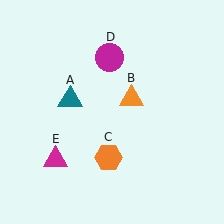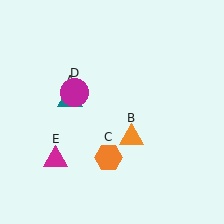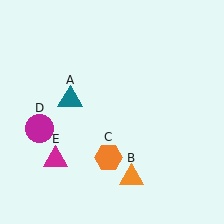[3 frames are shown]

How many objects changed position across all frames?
2 objects changed position: orange triangle (object B), magenta circle (object D).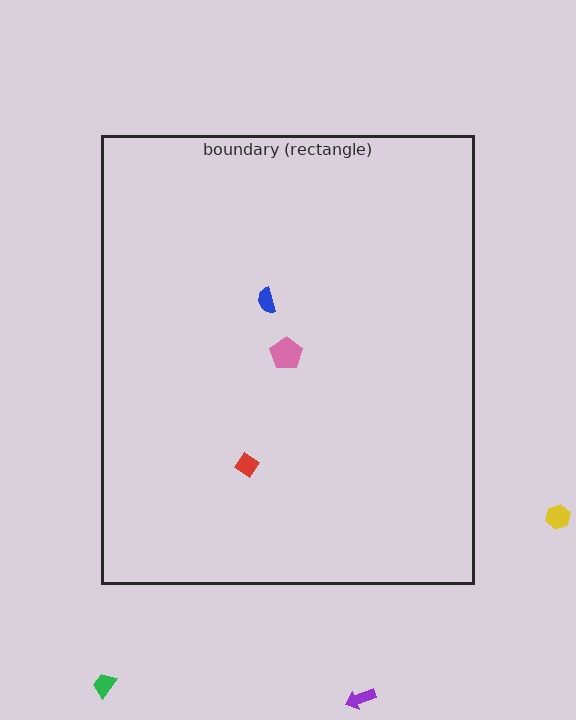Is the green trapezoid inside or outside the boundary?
Outside.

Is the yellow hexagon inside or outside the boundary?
Outside.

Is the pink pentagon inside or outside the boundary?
Inside.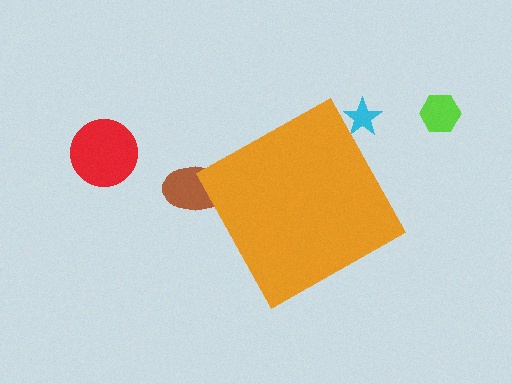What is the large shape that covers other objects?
An orange diamond.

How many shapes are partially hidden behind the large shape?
2 shapes are partially hidden.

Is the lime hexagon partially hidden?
No, the lime hexagon is fully visible.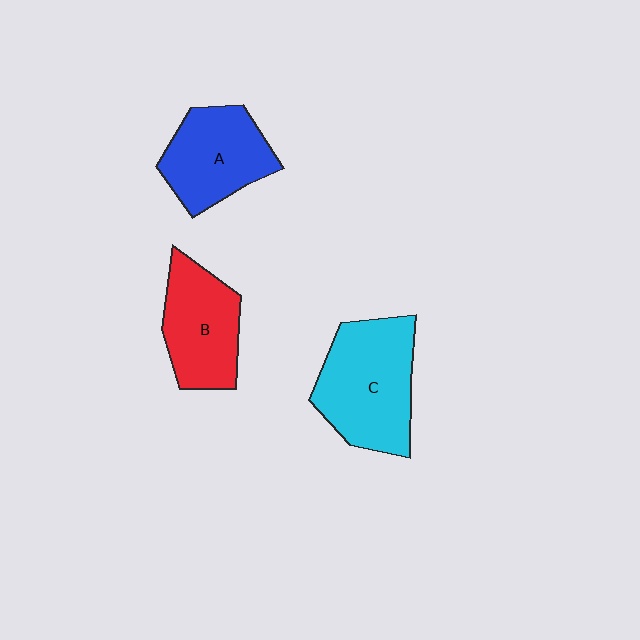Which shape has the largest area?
Shape C (cyan).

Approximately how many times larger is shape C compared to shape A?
Approximately 1.3 times.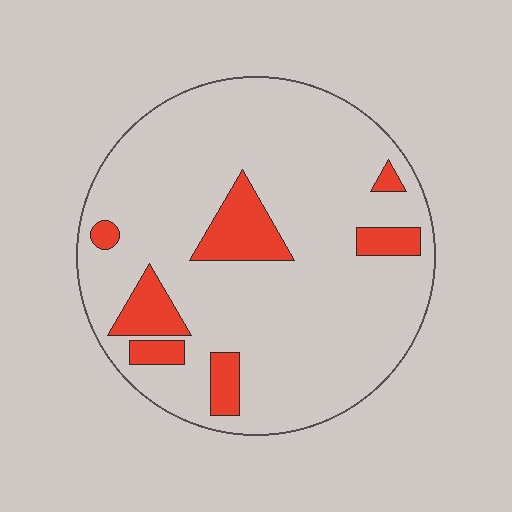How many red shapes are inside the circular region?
7.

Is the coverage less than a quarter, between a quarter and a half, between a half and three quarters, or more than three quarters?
Less than a quarter.